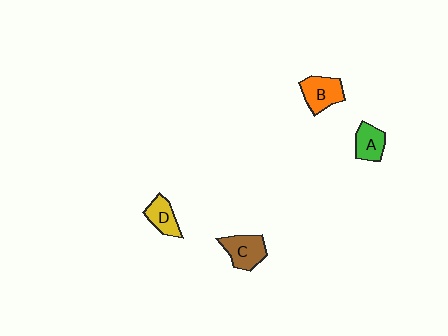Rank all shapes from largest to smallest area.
From largest to smallest: C (brown), B (orange), D (yellow), A (green).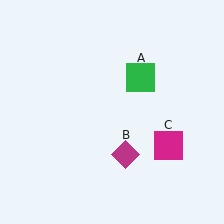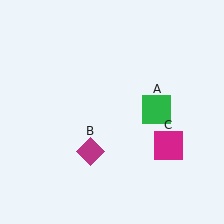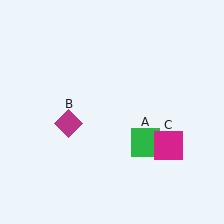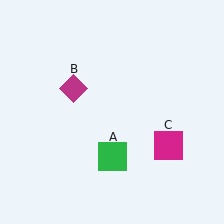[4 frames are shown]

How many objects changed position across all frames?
2 objects changed position: green square (object A), magenta diamond (object B).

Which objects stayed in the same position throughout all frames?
Magenta square (object C) remained stationary.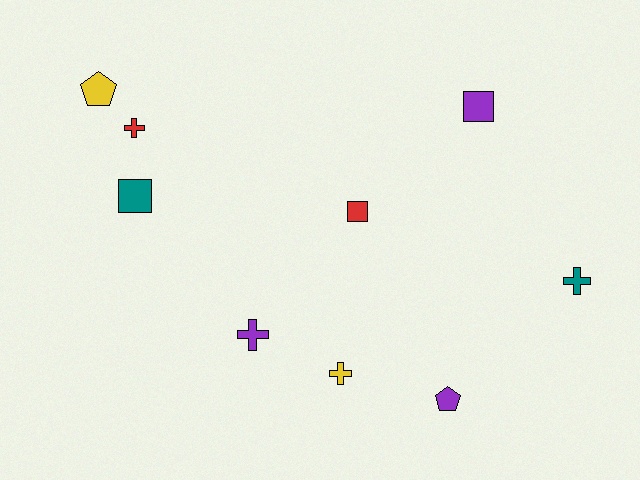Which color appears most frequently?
Purple, with 3 objects.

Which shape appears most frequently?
Cross, with 4 objects.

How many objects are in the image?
There are 9 objects.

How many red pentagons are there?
There are no red pentagons.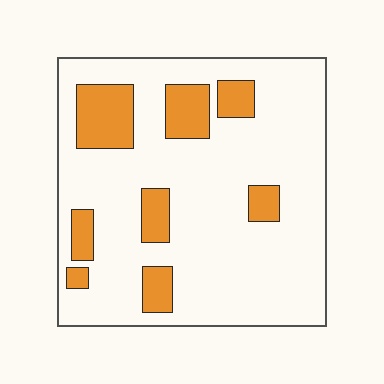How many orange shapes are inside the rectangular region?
8.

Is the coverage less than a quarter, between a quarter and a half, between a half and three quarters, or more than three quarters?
Less than a quarter.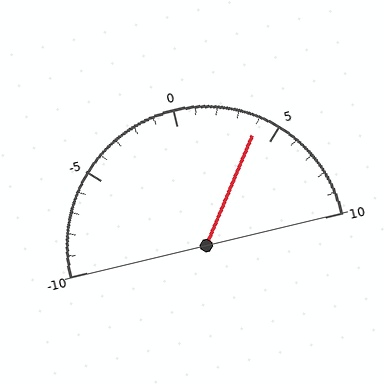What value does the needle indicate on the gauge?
The needle indicates approximately 4.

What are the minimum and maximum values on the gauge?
The gauge ranges from -10 to 10.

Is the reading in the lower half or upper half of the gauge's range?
The reading is in the upper half of the range (-10 to 10).